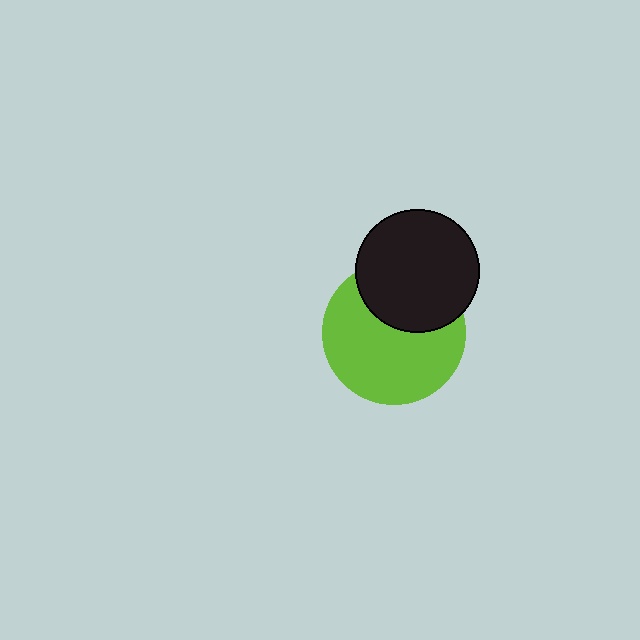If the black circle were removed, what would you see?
You would see the complete lime circle.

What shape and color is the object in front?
The object in front is a black circle.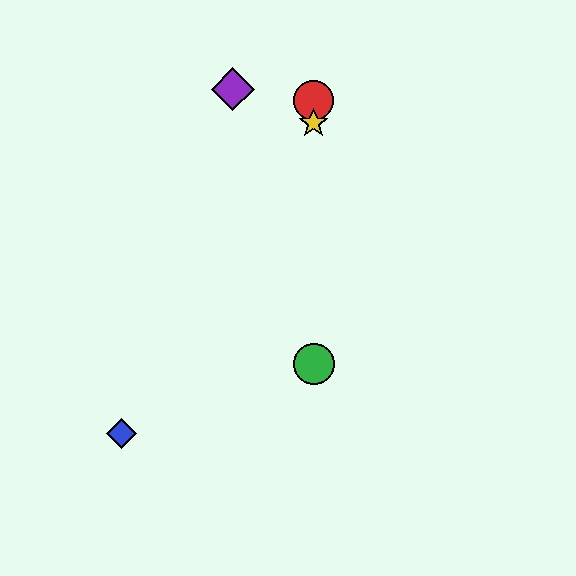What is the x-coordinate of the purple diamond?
The purple diamond is at x≈233.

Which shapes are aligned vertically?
The red circle, the green circle, the yellow star are aligned vertically.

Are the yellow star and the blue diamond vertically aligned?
No, the yellow star is at x≈314 and the blue diamond is at x≈122.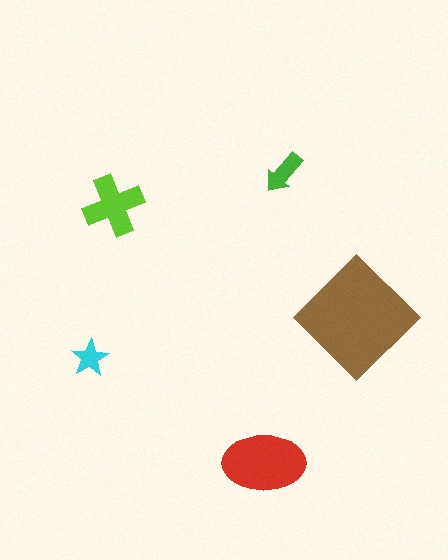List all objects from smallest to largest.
The cyan star, the green arrow, the lime cross, the red ellipse, the brown diamond.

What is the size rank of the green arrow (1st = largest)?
4th.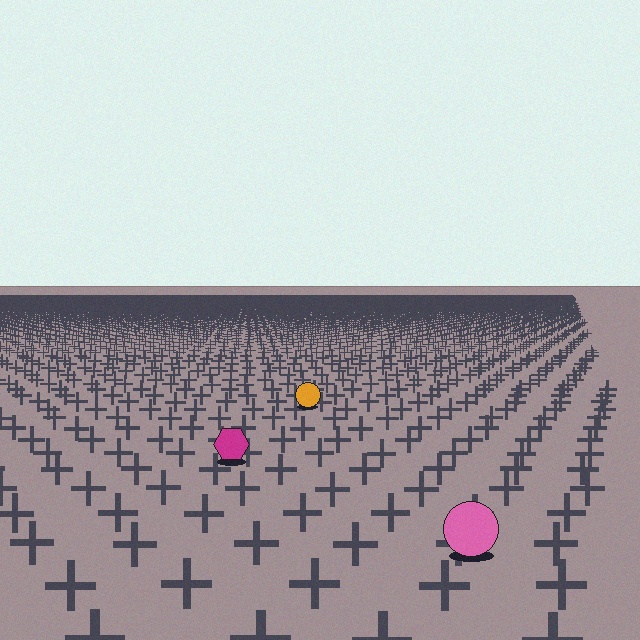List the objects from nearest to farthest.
From nearest to farthest: the pink circle, the magenta hexagon, the orange circle.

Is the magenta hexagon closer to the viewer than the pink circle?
No. The pink circle is closer — you can tell from the texture gradient: the ground texture is coarser near it.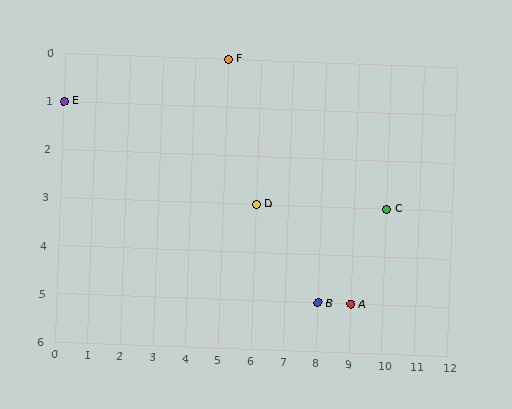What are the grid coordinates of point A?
Point A is at grid coordinates (9, 5).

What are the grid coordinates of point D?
Point D is at grid coordinates (6, 3).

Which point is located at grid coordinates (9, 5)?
Point A is at (9, 5).